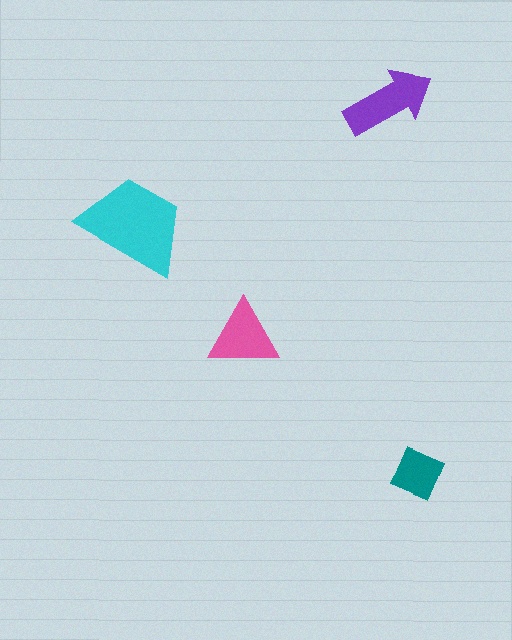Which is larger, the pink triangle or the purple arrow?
The purple arrow.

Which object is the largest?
The cyan trapezoid.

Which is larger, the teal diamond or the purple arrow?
The purple arrow.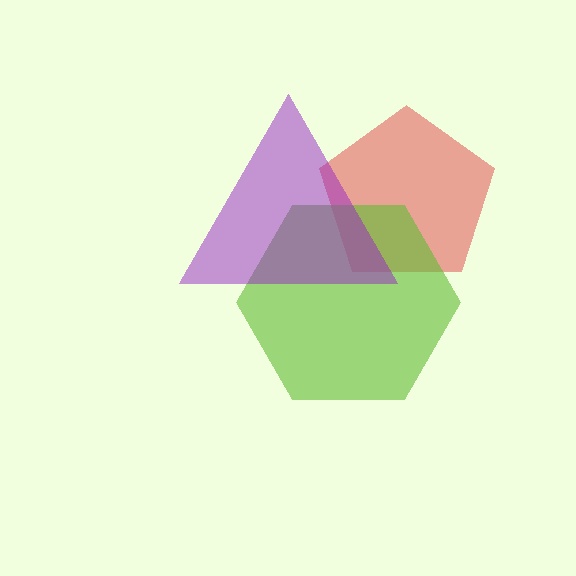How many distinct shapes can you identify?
There are 3 distinct shapes: a red pentagon, a lime hexagon, a purple triangle.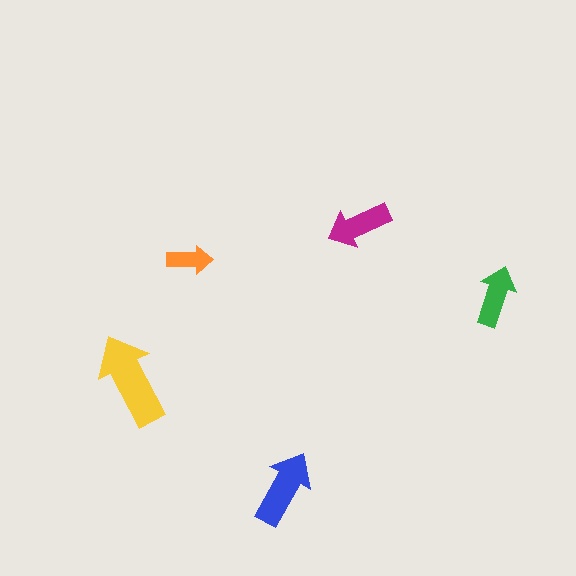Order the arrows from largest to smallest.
the yellow one, the blue one, the magenta one, the green one, the orange one.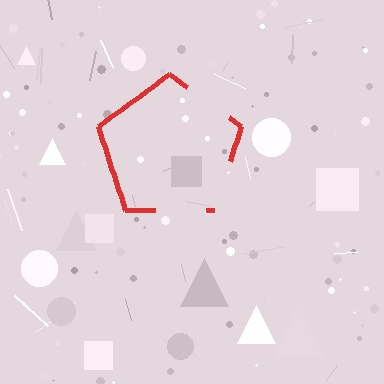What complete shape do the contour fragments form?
The contour fragments form a pentagon.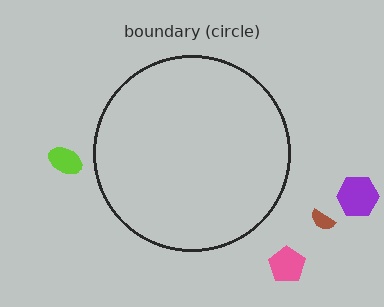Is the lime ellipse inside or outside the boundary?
Outside.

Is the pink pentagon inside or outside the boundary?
Outside.